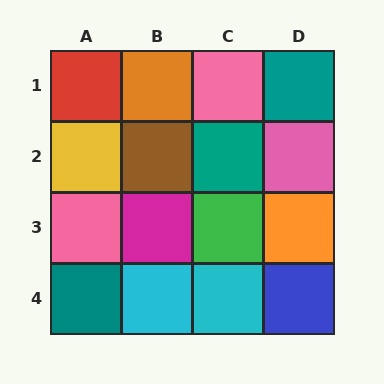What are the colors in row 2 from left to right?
Yellow, brown, teal, pink.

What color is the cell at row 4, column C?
Cyan.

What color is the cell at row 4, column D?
Blue.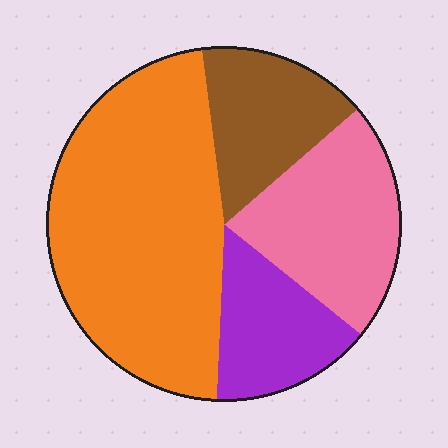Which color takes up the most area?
Orange, at roughly 45%.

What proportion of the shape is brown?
Brown takes up less than a sixth of the shape.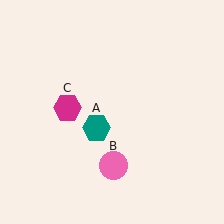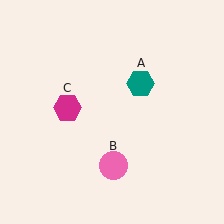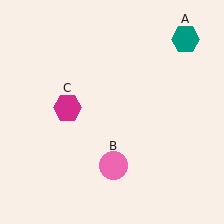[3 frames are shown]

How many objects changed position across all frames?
1 object changed position: teal hexagon (object A).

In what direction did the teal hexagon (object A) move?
The teal hexagon (object A) moved up and to the right.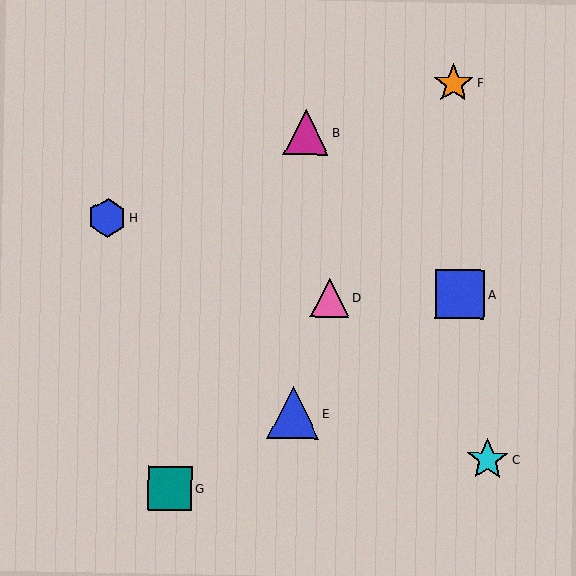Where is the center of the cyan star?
The center of the cyan star is at (487, 460).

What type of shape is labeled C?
Shape C is a cyan star.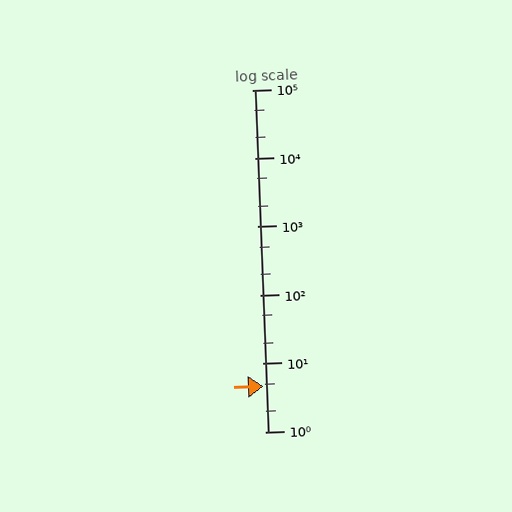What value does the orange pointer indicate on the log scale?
The pointer indicates approximately 4.7.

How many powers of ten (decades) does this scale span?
The scale spans 5 decades, from 1 to 100000.